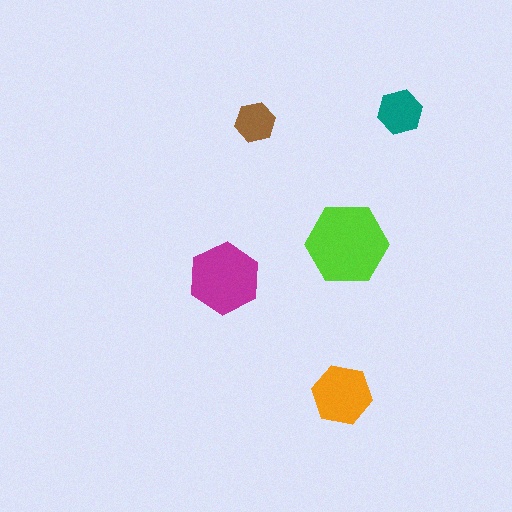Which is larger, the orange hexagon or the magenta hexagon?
The magenta one.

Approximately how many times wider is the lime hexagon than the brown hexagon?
About 2 times wider.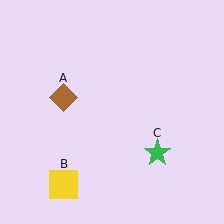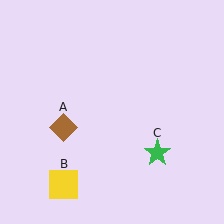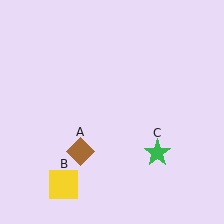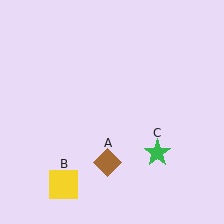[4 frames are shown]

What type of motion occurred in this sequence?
The brown diamond (object A) rotated counterclockwise around the center of the scene.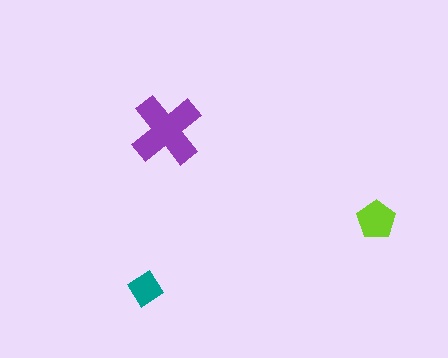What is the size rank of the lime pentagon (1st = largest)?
2nd.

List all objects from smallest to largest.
The teal diamond, the lime pentagon, the purple cross.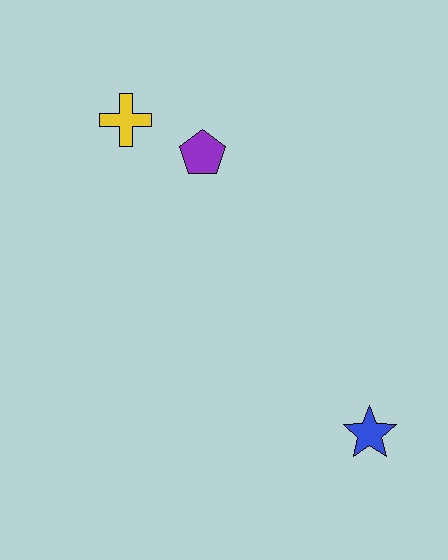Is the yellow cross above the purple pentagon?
Yes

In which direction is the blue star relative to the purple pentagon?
The blue star is below the purple pentagon.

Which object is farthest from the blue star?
The yellow cross is farthest from the blue star.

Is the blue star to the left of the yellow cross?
No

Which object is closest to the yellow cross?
The purple pentagon is closest to the yellow cross.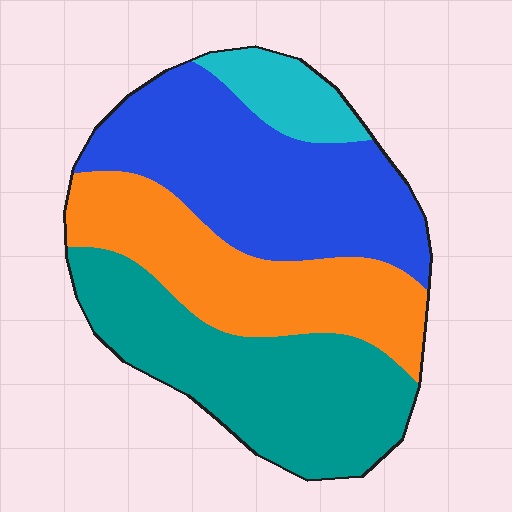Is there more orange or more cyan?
Orange.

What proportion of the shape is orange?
Orange takes up about one quarter (1/4) of the shape.